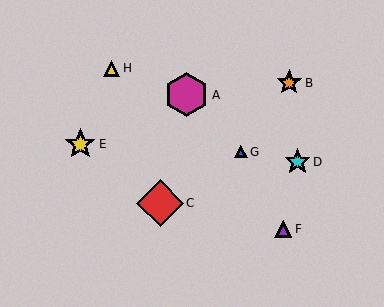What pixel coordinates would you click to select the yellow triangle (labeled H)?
Click at (112, 68) to select the yellow triangle H.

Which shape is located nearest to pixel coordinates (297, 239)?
The purple triangle (labeled F) at (283, 229) is nearest to that location.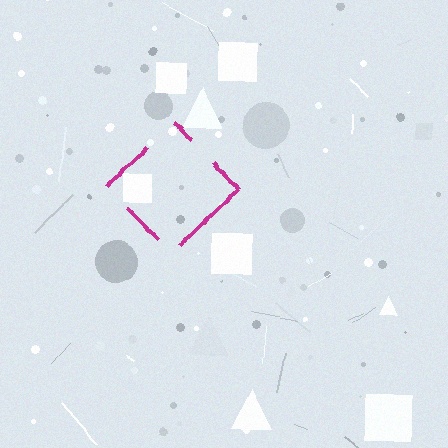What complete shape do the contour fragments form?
The contour fragments form a diamond.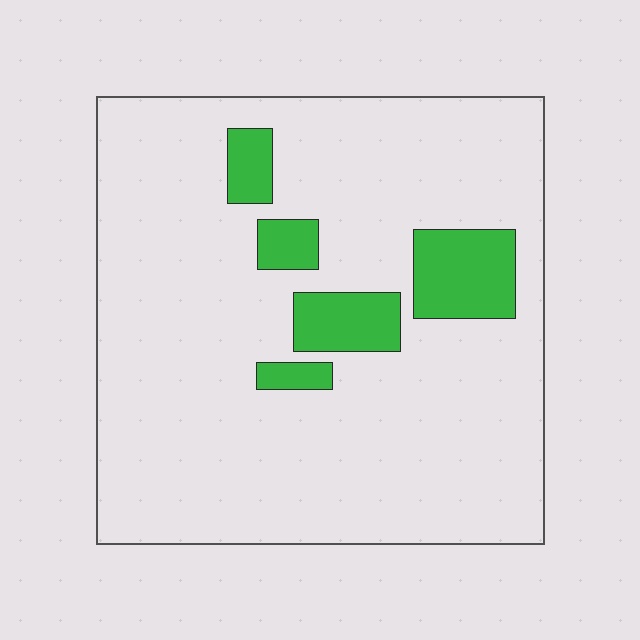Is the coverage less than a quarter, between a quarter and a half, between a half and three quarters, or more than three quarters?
Less than a quarter.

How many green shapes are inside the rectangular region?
5.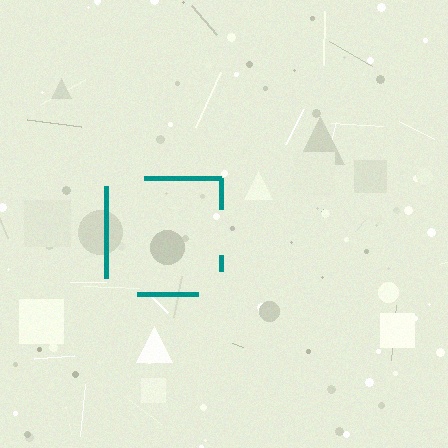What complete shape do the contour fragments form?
The contour fragments form a square.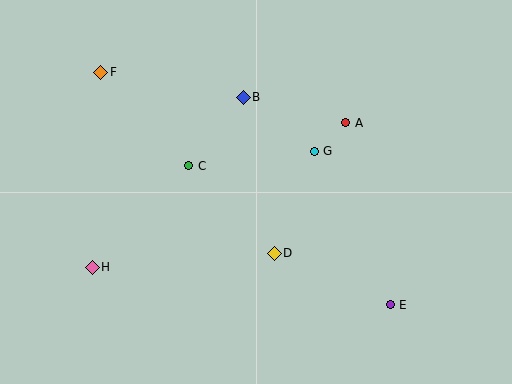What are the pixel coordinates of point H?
Point H is at (92, 267).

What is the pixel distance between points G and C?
The distance between G and C is 126 pixels.